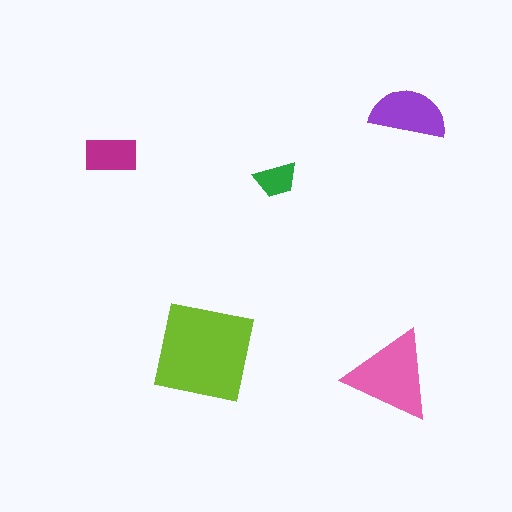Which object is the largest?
The lime square.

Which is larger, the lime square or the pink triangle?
The lime square.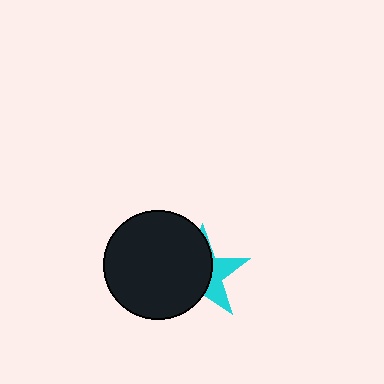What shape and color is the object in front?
The object in front is a black circle.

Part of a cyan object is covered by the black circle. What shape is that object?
It is a star.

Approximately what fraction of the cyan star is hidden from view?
Roughly 64% of the cyan star is hidden behind the black circle.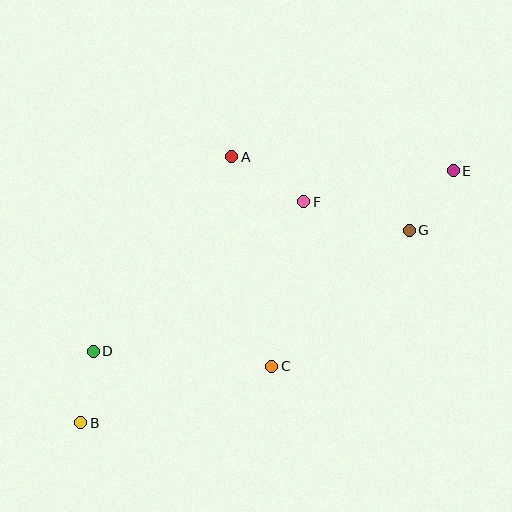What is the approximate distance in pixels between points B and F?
The distance between B and F is approximately 314 pixels.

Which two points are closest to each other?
Points B and D are closest to each other.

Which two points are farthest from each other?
Points B and E are farthest from each other.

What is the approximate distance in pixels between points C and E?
The distance between C and E is approximately 267 pixels.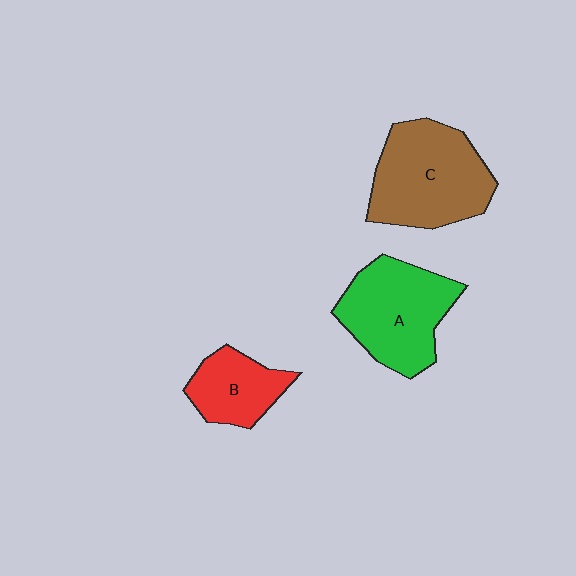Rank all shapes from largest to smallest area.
From largest to smallest: C (brown), A (green), B (red).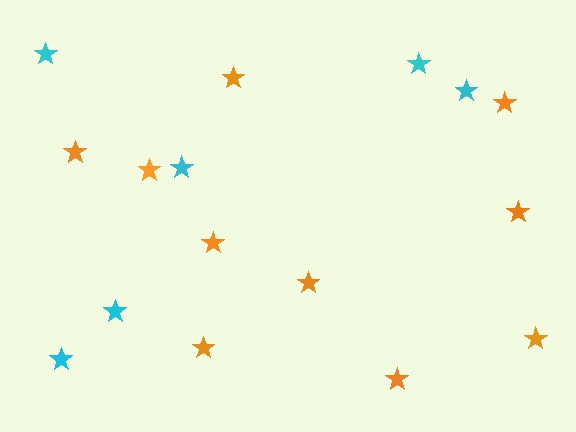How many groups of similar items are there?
There are 2 groups: one group of cyan stars (6) and one group of orange stars (10).